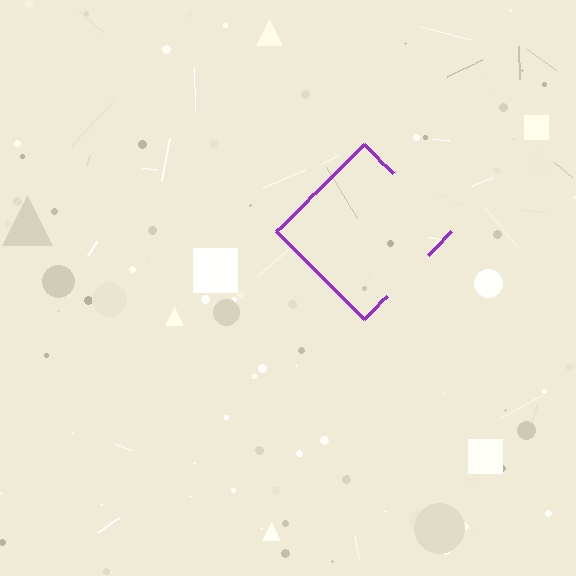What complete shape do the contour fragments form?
The contour fragments form a diamond.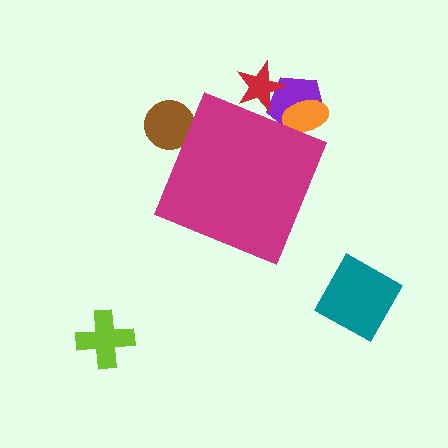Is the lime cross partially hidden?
No, the lime cross is fully visible.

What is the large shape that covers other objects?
A magenta diamond.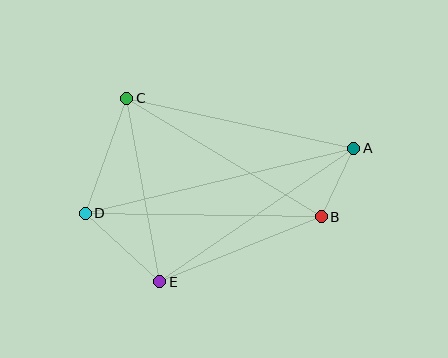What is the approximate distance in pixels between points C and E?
The distance between C and E is approximately 186 pixels.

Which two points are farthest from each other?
Points A and D are farthest from each other.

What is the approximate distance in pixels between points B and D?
The distance between B and D is approximately 236 pixels.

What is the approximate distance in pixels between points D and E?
The distance between D and E is approximately 101 pixels.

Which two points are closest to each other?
Points A and B are closest to each other.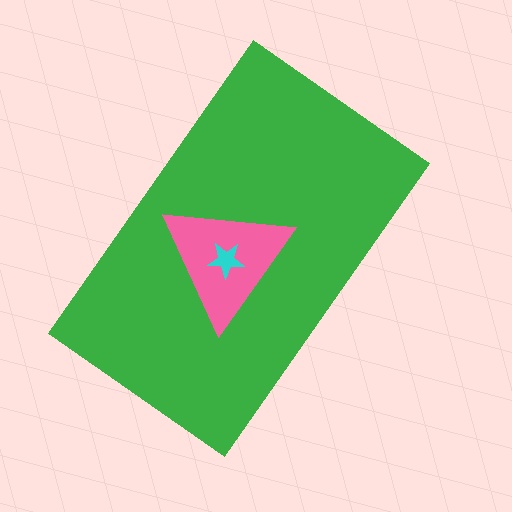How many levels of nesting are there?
3.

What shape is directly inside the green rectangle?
The pink triangle.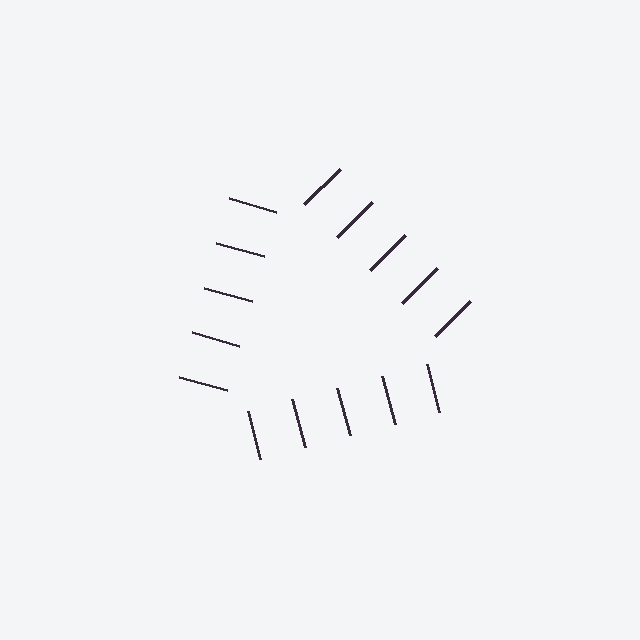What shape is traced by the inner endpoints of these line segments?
An illusory triangle — the line segments terminate on its edges but no continuous stroke is drawn.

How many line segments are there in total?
15 — 5 along each of the 3 edges.